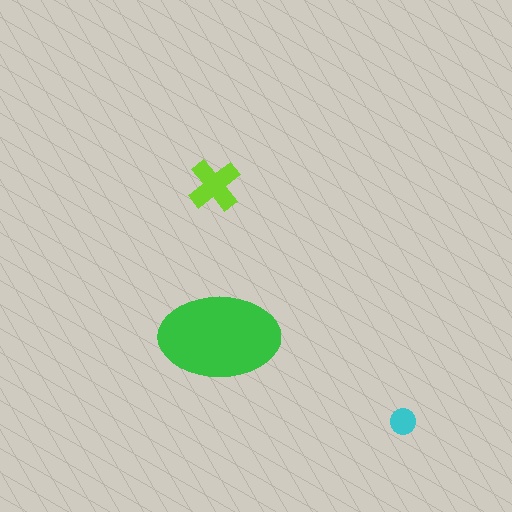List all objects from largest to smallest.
The green ellipse, the lime cross, the cyan circle.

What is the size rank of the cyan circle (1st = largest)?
3rd.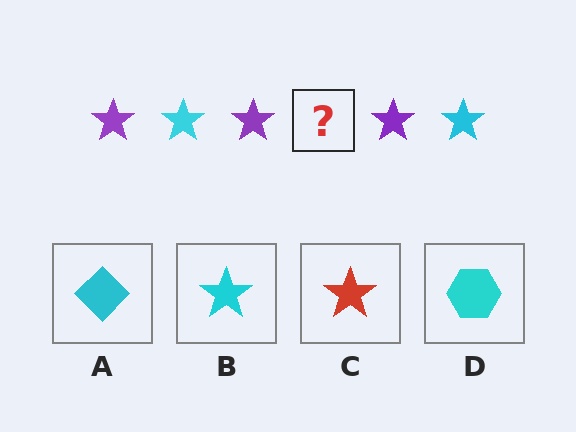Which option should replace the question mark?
Option B.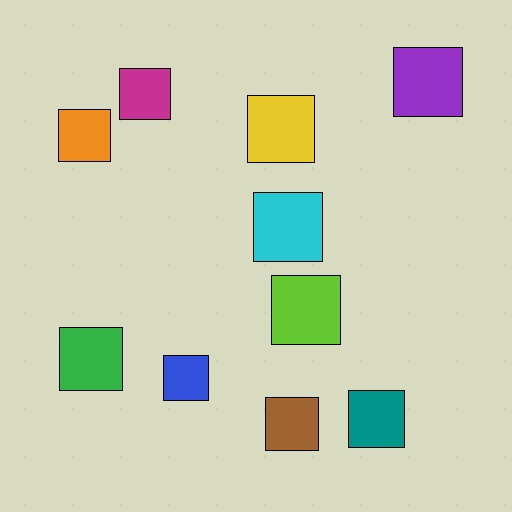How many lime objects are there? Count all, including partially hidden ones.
There is 1 lime object.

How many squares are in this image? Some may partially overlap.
There are 10 squares.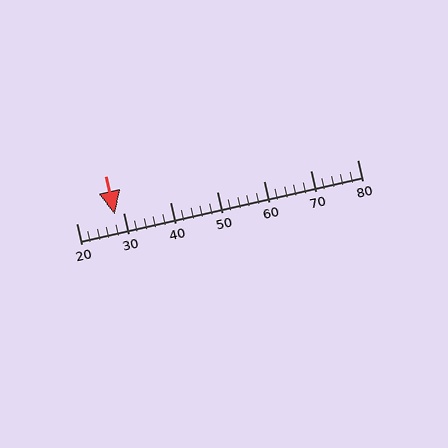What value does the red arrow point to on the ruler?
The red arrow points to approximately 28.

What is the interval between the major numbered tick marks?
The major tick marks are spaced 10 units apart.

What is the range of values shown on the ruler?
The ruler shows values from 20 to 80.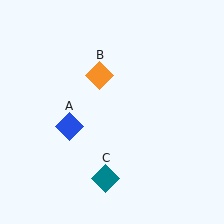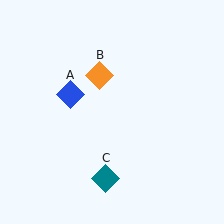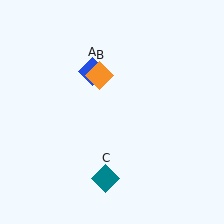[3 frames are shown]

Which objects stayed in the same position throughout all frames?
Orange diamond (object B) and teal diamond (object C) remained stationary.